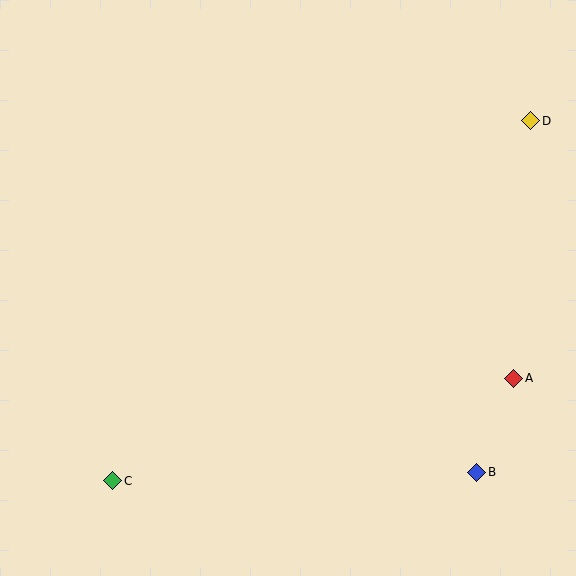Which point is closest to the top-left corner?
Point C is closest to the top-left corner.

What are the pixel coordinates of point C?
Point C is at (113, 481).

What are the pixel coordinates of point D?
Point D is at (531, 121).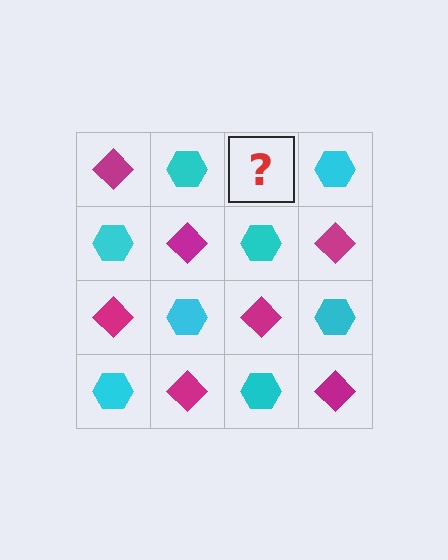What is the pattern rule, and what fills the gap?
The rule is that it alternates magenta diamond and cyan hexagon in a checkerboard pattern. The gap should be filled with a magenta diamond.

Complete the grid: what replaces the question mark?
The question mark should be replaced with a magenta diamond.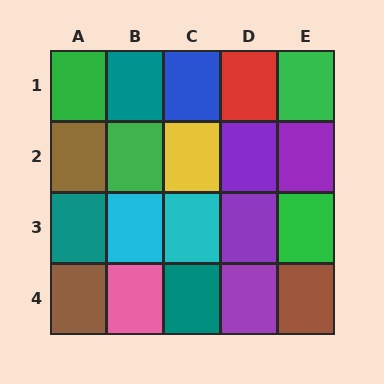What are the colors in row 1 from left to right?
Green, teal, blue, red, green.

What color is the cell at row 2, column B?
Green.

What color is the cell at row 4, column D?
Purple.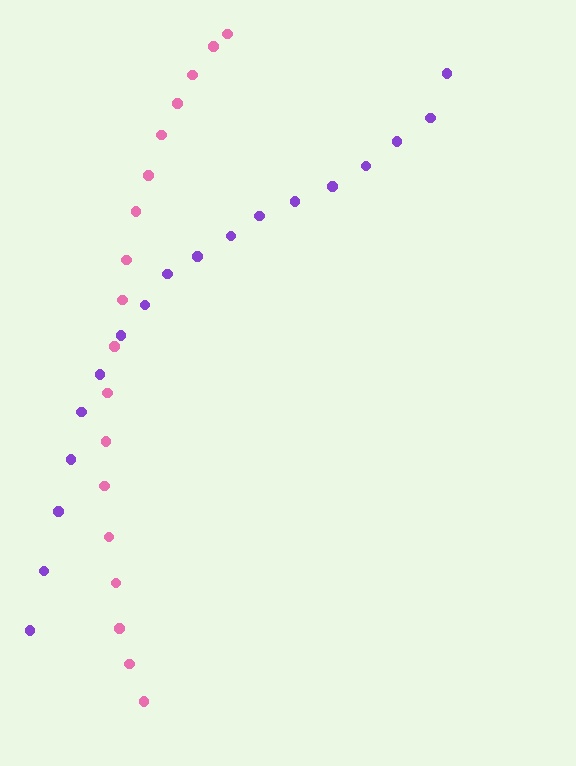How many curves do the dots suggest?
There are 2 distinct paths.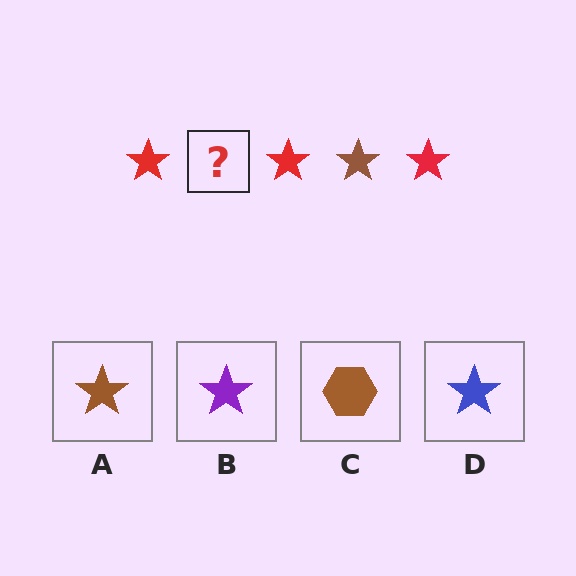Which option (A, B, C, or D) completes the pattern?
A.